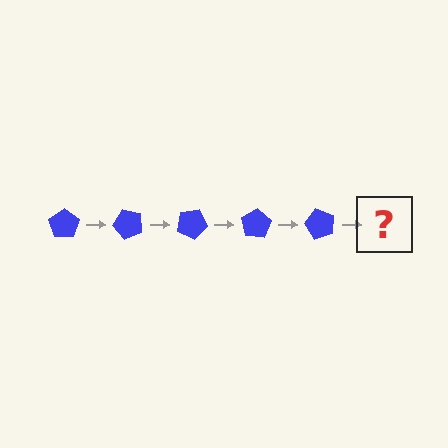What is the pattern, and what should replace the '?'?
The pattern is that the pentagon rotates 50 degrees each step. The '?' should be a blue pentagon rotated 250 degrees.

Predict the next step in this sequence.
The next step is a blue pentagon rotated 250 degrees.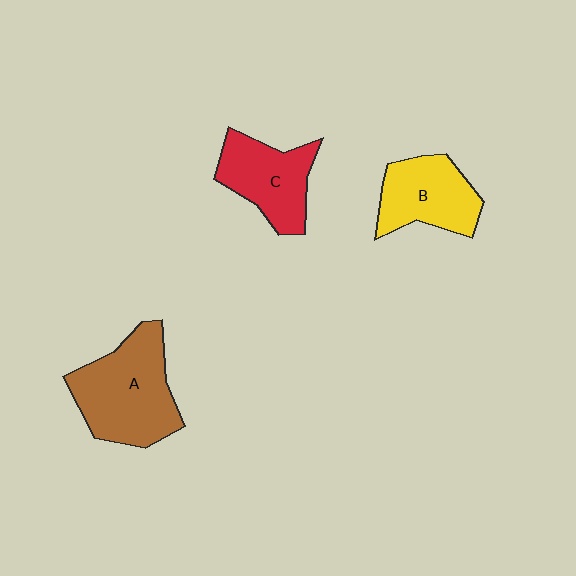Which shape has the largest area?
Shape A (brown).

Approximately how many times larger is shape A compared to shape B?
Approximately 1.4 times.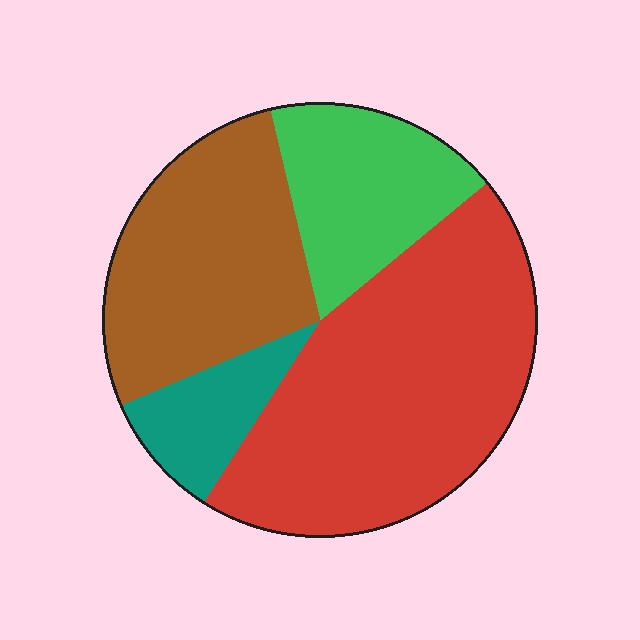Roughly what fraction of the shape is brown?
Brown covers roughly 30% of the shape.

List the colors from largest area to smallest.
From largest to smallest: red, brown, green, teal.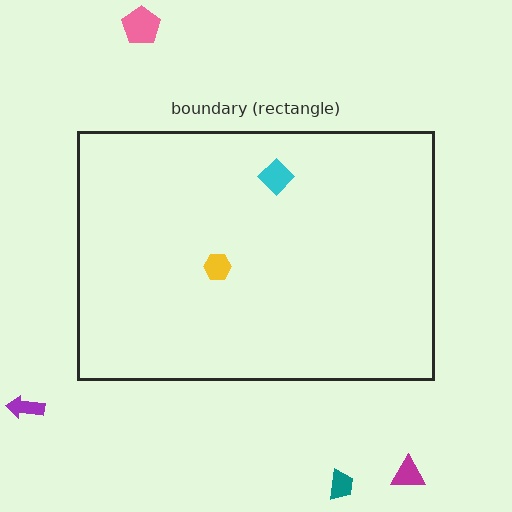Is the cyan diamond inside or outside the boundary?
Inside.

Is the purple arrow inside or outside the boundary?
Outside.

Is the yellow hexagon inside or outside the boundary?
Inside.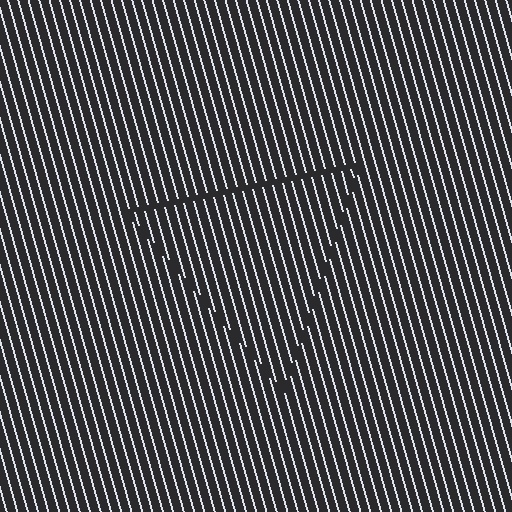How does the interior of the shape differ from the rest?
The interior of the shape contains the same grating, shifted by half a period — the contour is defined by the phase discontinuity where line-ends from the inner and outer gratings abut.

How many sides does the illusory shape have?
3 sides — the line-ends trace a triangle.